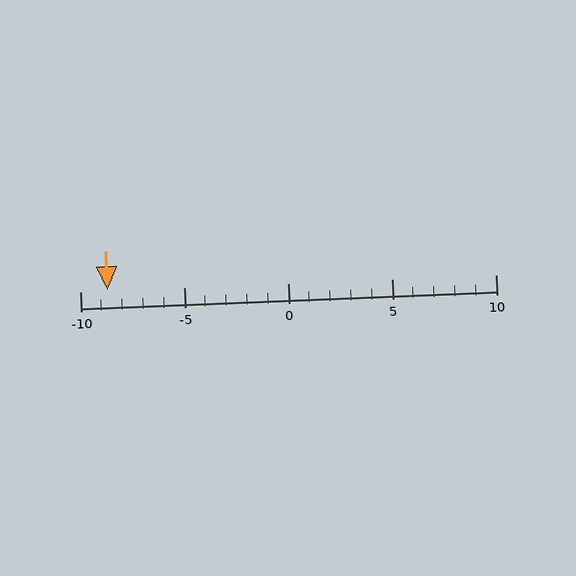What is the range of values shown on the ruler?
The ruler shows values from -10 to 10.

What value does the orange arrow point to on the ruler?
The orange arrow points to approximately -9.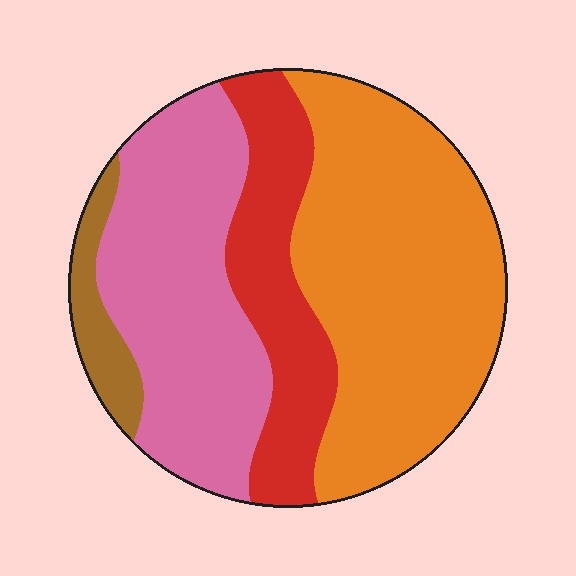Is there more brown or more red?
Red.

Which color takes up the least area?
Brown, at roughly 5%.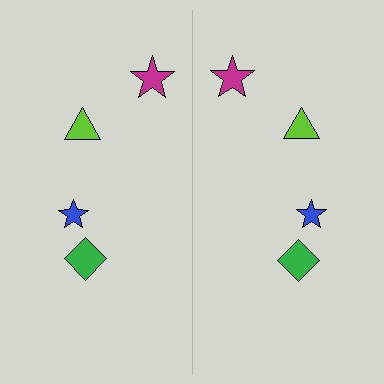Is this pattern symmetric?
Yes, this pattern has bilateral (reflection) symmetry.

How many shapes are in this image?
There are 8 shapes in this image.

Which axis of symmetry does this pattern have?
The pattern has a vertical axis of symmetry running through the center of the image.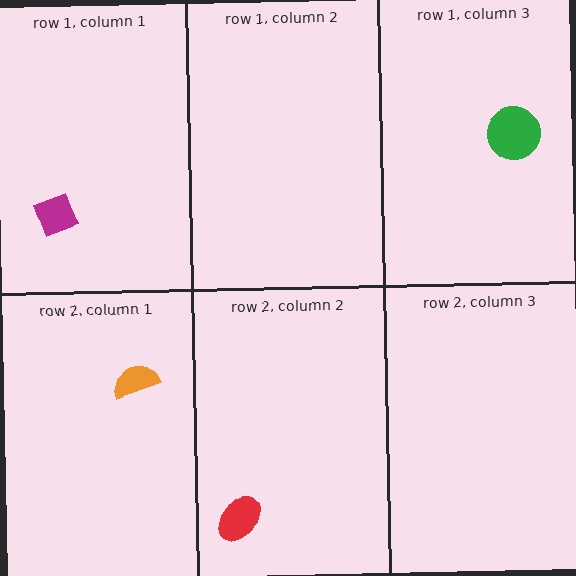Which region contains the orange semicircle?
The row 2, column 1 region.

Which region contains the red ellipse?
The row 2, column 2 region.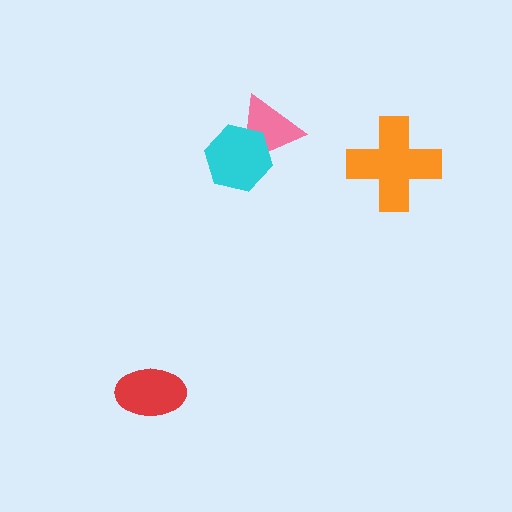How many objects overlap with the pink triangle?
1 object overlaps with the pink triangle.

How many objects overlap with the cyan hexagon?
1 object overlaps with the cyan hexagon.